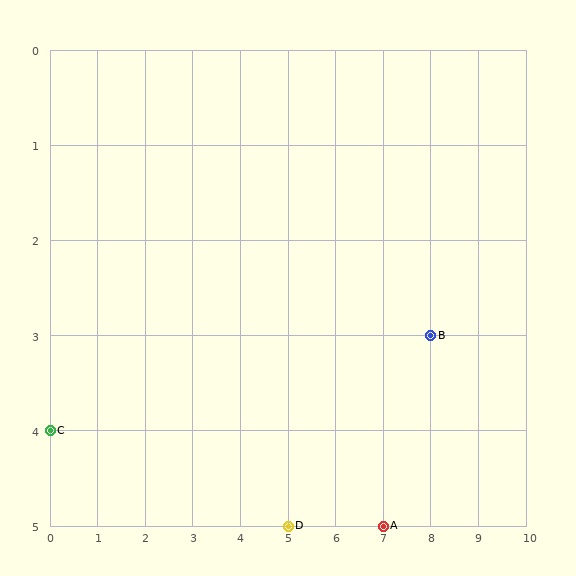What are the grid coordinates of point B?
Point B is at grid coordinates (8, 3).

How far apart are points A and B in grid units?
Points A and B are 1 column and 2 rows apart (about 2.2 grid units diagonally).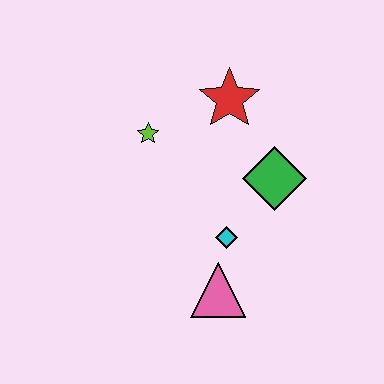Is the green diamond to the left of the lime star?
No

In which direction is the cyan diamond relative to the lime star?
The cyan diamond is below the lime star.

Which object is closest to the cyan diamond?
The pink triangle is closest to the cyan diamond.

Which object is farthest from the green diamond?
The lime star is farthest from the green diamond.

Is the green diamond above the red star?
No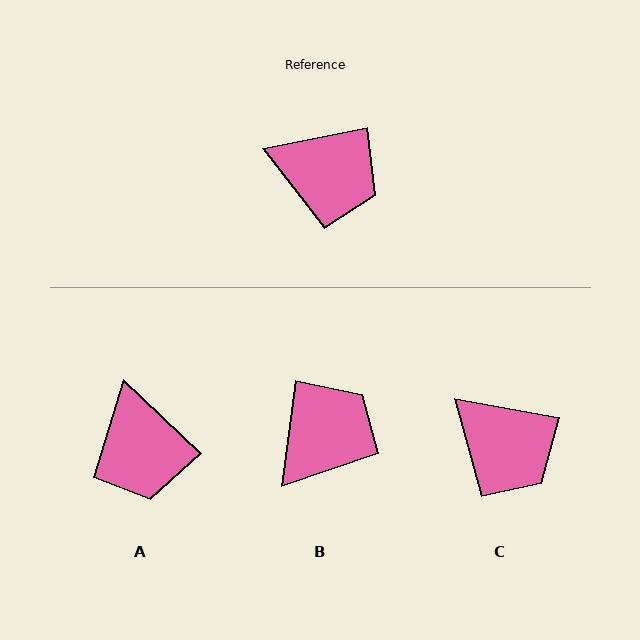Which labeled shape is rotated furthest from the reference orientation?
B, about 71 degrees away.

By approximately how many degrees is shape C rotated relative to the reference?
Approximately 22 degrees clockwise.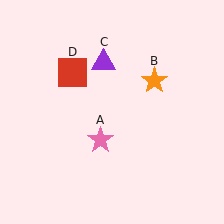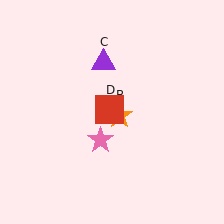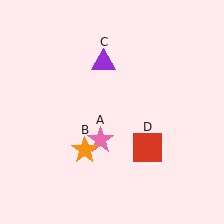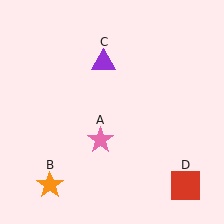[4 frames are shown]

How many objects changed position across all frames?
2 objects changed position: orange star (object B), red square (object D).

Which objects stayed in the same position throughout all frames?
Pink star (object A) and purple triangle (object C) remained stationary.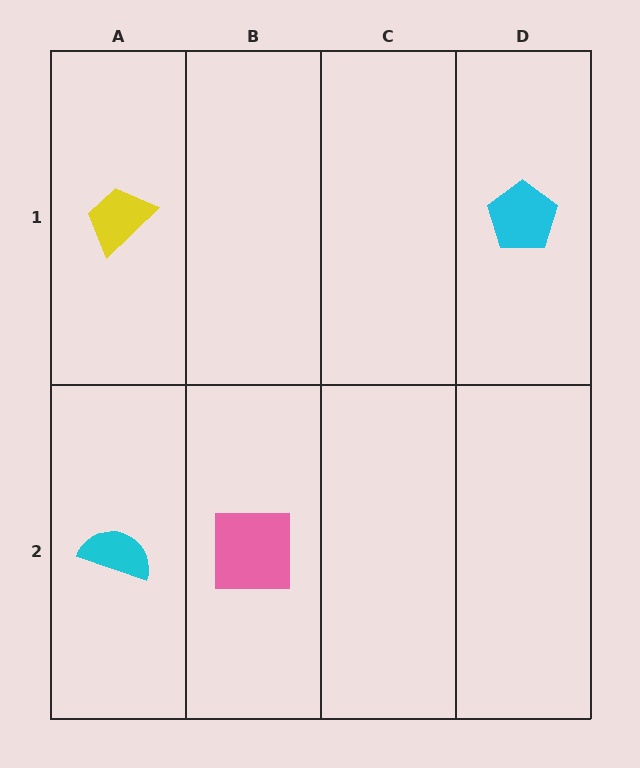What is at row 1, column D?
A cyan pentagon.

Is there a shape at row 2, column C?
No, that cell is empty.